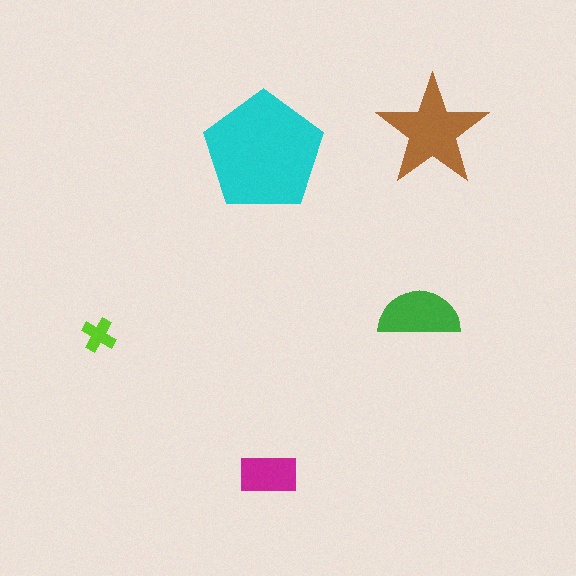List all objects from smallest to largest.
The lime cross, the magenta rectangle, the green semicircle, the brown star, the cyan pentagon.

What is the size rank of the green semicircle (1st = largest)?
3rd.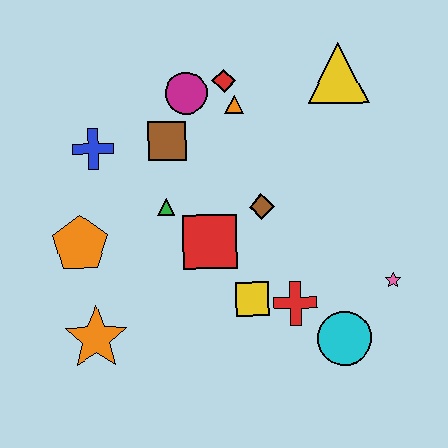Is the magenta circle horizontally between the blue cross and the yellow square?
Yes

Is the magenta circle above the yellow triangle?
No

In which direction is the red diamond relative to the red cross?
The red diamond is above the red cross.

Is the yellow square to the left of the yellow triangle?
Yes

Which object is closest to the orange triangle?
The red diamond is closest to the orange triangle.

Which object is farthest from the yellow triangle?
The orange star is farthest from the yellow triangle.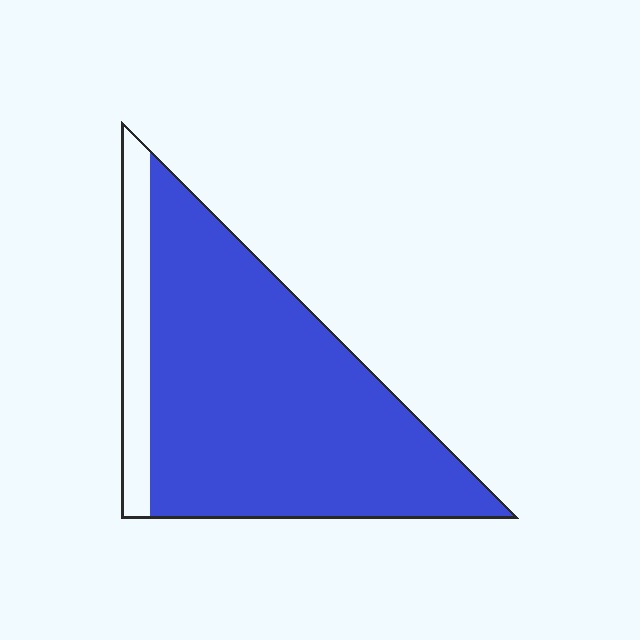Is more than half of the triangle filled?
Yes.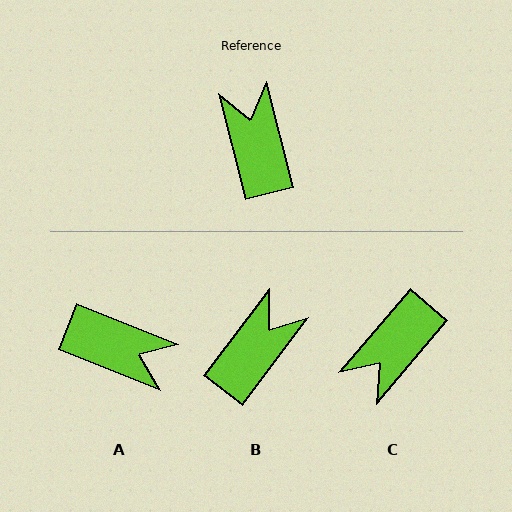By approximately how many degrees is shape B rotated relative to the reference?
Approximately 52 degrees clockwise.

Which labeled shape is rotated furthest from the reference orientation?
A, about 126 degrees away.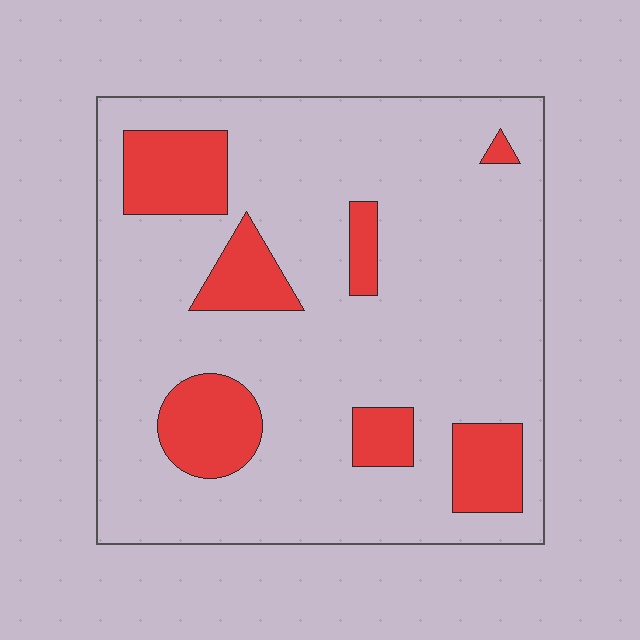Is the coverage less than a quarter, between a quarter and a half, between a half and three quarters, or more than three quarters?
Less than a quarter.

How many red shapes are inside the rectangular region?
7.